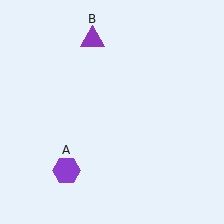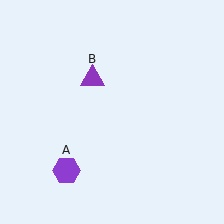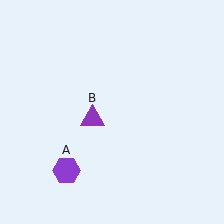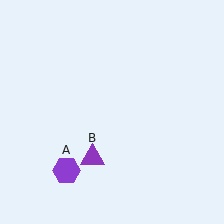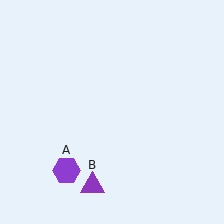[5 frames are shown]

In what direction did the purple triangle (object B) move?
The purple triangle (object B) moved down.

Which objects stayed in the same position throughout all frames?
Purple hexagon (object A) remained stationary.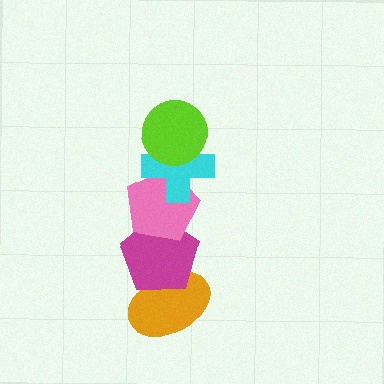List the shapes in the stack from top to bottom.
From top to bottom: the lime circle, the cyan cross, the pink pentagon, the magenta pentagon, the orange ellipse.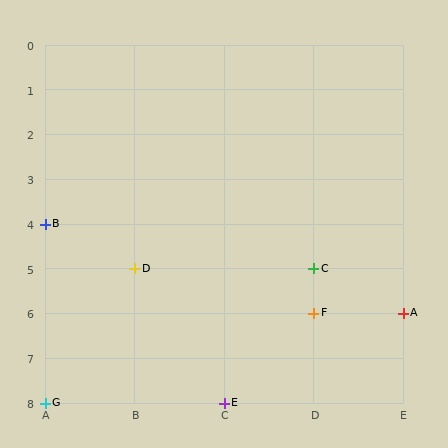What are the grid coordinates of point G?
Point G is at grid coordinates (A, 8).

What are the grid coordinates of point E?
Point E is at grid coordinates (C, 8).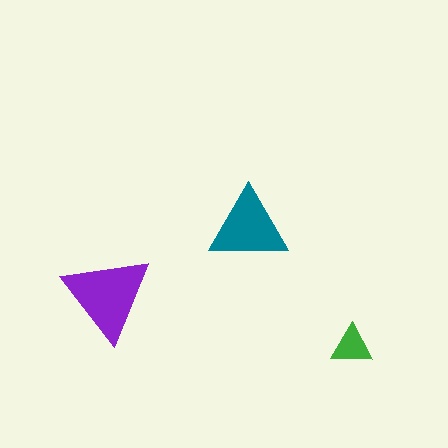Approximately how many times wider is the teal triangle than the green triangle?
About 2 times wider.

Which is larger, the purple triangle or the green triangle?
The purple one.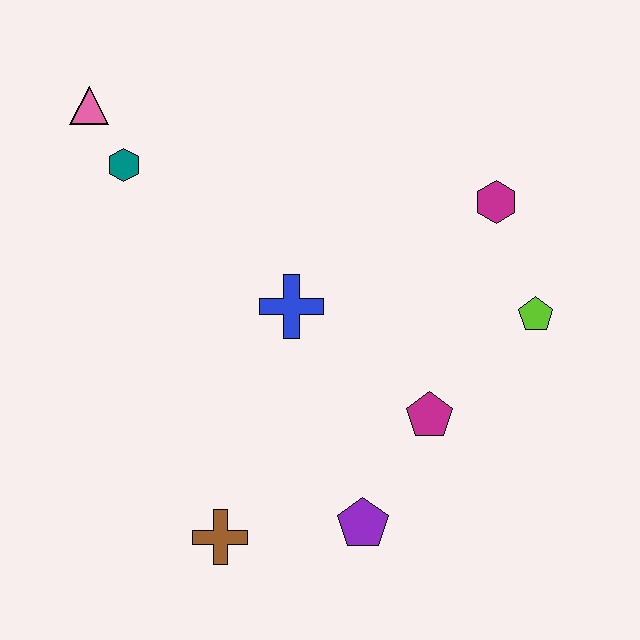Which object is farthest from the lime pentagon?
The pink triangle is farthest from the lime pentagon.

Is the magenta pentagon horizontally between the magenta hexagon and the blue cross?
Yes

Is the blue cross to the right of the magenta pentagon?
No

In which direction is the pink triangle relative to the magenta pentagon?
The pink triangle is to the left of the magenta pentagon.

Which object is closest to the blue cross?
The magenta pentagon is closest to the blue cross.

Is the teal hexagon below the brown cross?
No